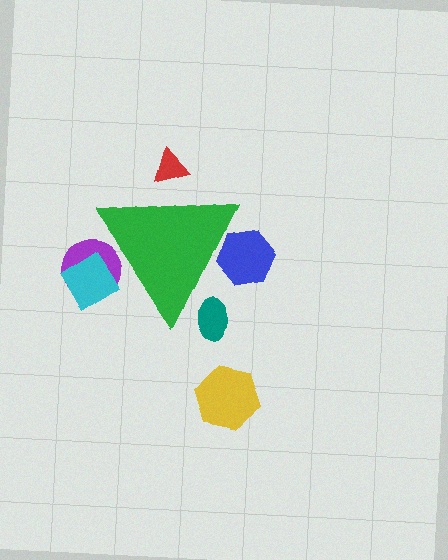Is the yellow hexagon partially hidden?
No, the yellow hexagon is fully visible.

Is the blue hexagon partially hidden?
Yes, the blue hexagon is partially hidden behind the green triangle.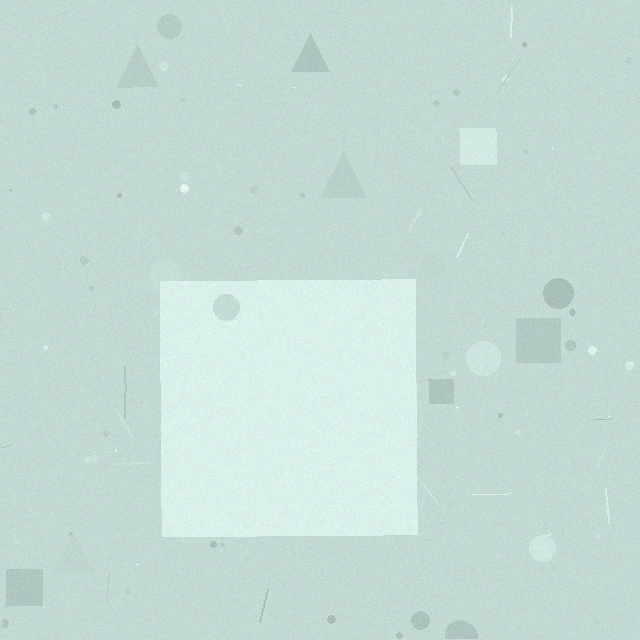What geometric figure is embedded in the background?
A square is embedded in the background.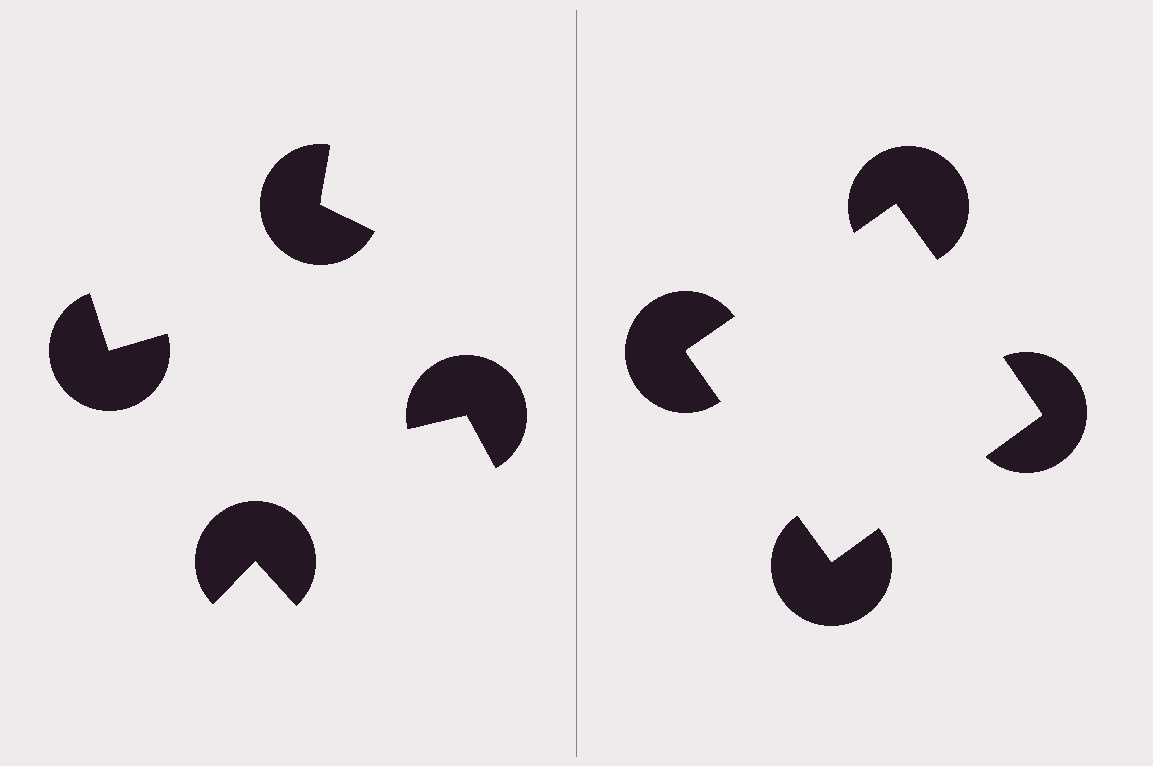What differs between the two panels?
The pac-man discs are positioned identically on both sides; only the wedge orientations differ. On the right they align to a square; on the left they are misaligned.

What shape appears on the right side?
An illusory square.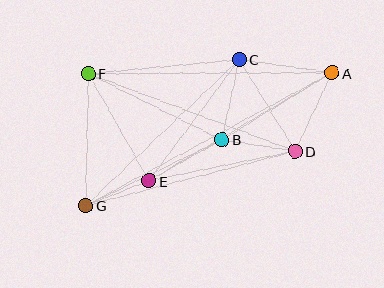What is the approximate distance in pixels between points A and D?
The distance between A and D is approximately 86 pixels.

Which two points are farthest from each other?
Points A and G are farthest from each other.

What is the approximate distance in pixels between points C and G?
The distance between C and G is approximately 212 pixels.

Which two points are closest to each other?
Points E and G are closest to each other.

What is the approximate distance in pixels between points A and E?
The distance between A and E is approximately 212 pixels.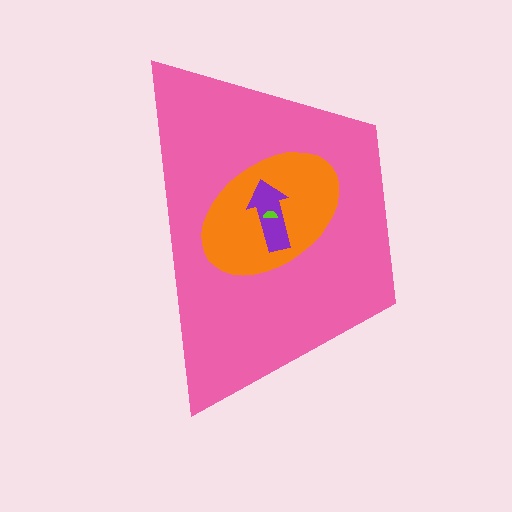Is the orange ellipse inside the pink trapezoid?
Yes.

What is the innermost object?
The lime semicircle.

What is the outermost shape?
The pink trapezoid.